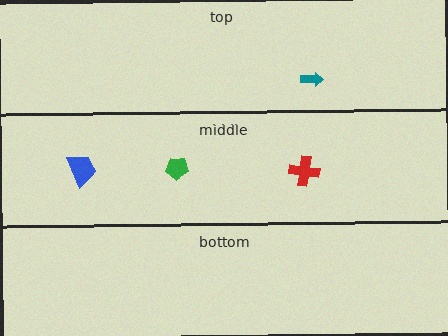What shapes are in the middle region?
The red cross, the green pentagon, the blue trapezoid.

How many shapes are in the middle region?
3.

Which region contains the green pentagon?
The middle region.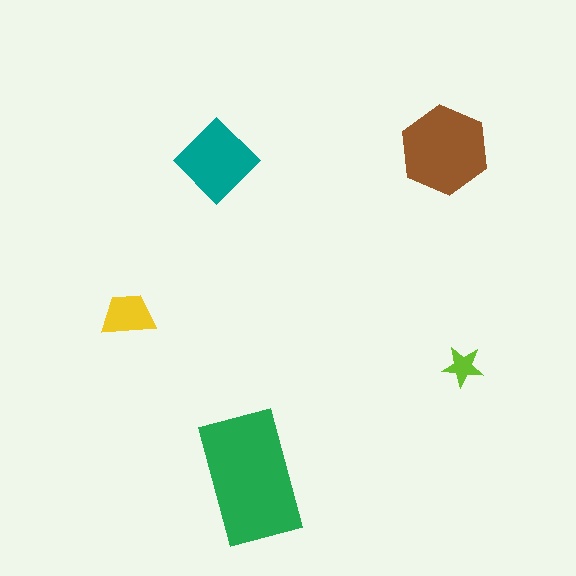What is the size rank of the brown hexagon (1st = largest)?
2nd.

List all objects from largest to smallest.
The green rectangle, the brown hexagon, the teal diamond, the yellow trapezoid, the lime star.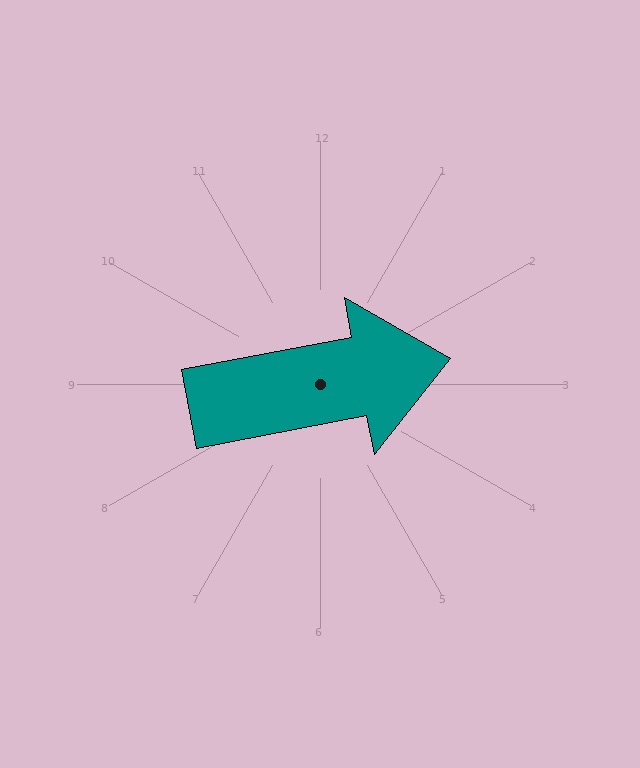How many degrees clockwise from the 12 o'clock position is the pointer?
Approximately 79 degrees.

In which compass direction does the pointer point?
East.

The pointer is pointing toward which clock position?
Roughly 3 o'clock.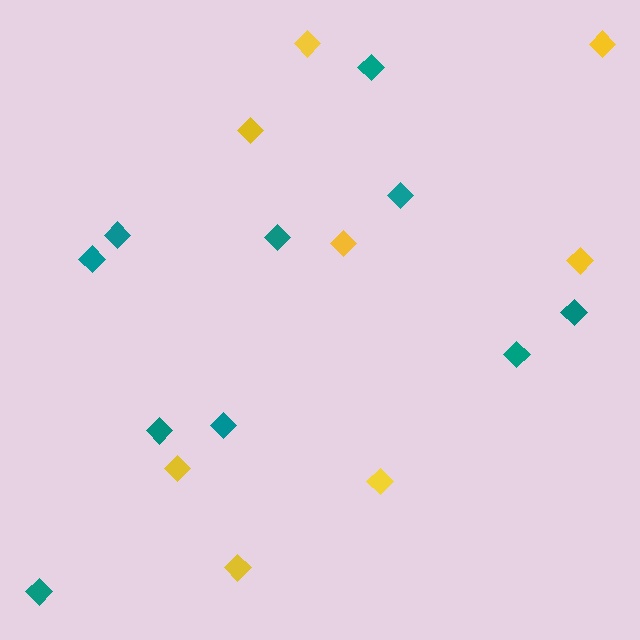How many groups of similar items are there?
There are 2 groups: one group of teal diamonds (10) and one group of yellow diamonds (8).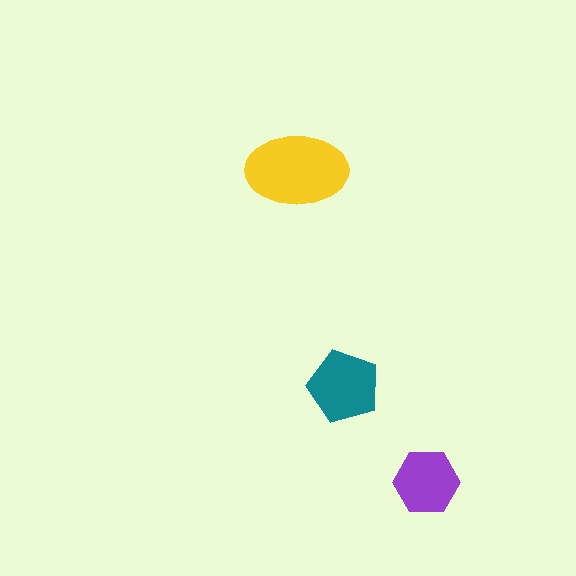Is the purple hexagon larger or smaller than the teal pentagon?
Smaller.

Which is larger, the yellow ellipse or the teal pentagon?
The yellow ellipse.